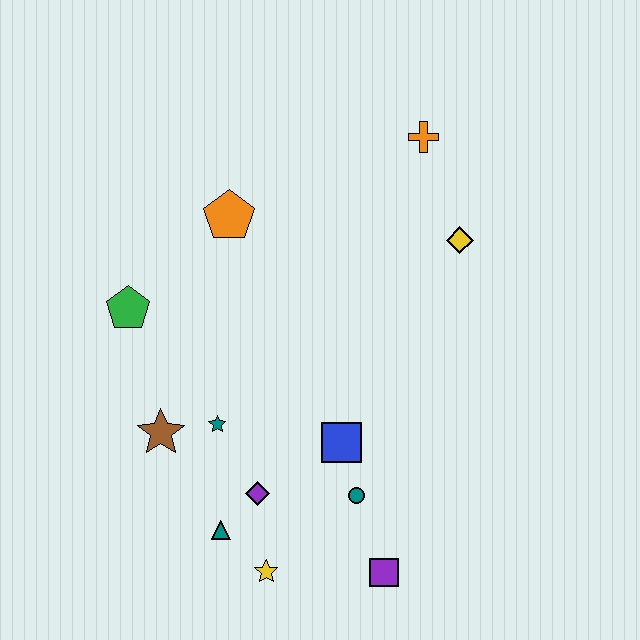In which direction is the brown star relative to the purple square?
The brown star is to the left of the purple square.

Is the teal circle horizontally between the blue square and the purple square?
Yes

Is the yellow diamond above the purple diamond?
Yes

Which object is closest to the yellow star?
The teal triangle is closest to the yellow star.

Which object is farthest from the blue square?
The orange cross is farthest from the blue square.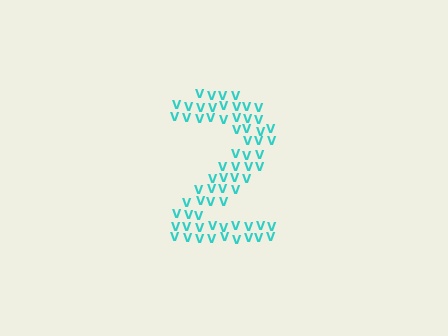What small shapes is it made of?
It is made of small letter V's.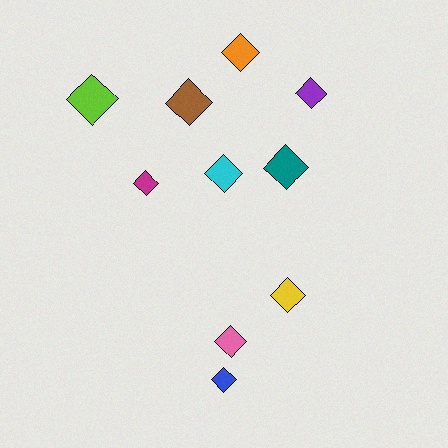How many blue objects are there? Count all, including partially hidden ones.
There is 1 blue object.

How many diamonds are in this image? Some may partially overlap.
There are 10 diamonds.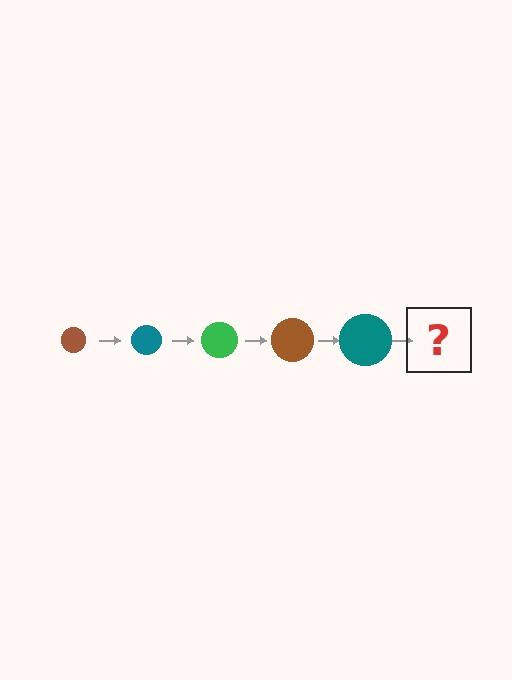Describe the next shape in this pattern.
It should be a green circle, larger than the previous one.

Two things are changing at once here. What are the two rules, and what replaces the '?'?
The two rules are that the circle grows larger each step and the color cycles through brown, teal, and green. The '?' should be a green circle, larger than the previous one.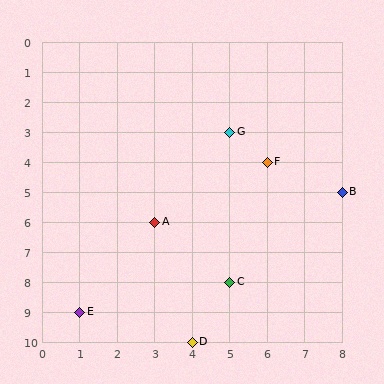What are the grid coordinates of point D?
Point D is at grid coordinates (4, 10).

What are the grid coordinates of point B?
Point B is at grid coordinates (8, 5).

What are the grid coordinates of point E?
Point E is at grid coordinates (1, 9).